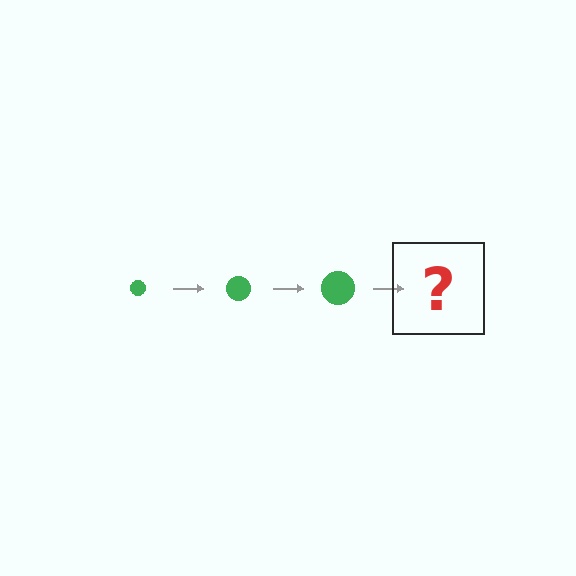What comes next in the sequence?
The next element should be a green circle, larger than the previous one.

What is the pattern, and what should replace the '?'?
The pattern is that the circle gets progressively larger each step. The '?' should be a green circle, larger than the previous one.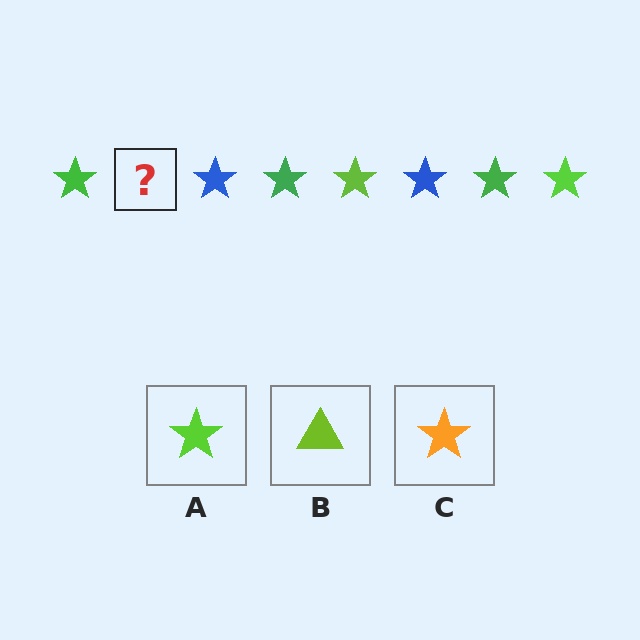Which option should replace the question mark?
Option A.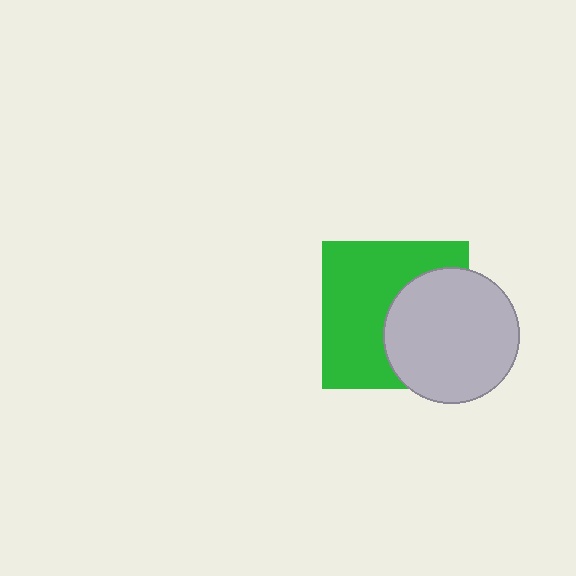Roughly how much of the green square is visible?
About half of it is visible (roughly 58%).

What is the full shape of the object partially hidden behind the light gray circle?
The partially hidden object is a green square.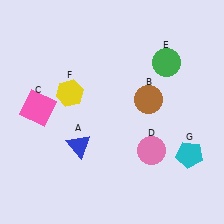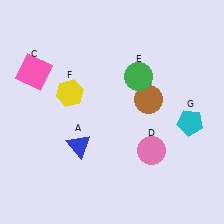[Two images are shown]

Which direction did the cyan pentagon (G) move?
The cyan pentagon (G) moved up.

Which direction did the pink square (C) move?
The pink square (C) moved up.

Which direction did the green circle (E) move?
The green circle (E) moved left.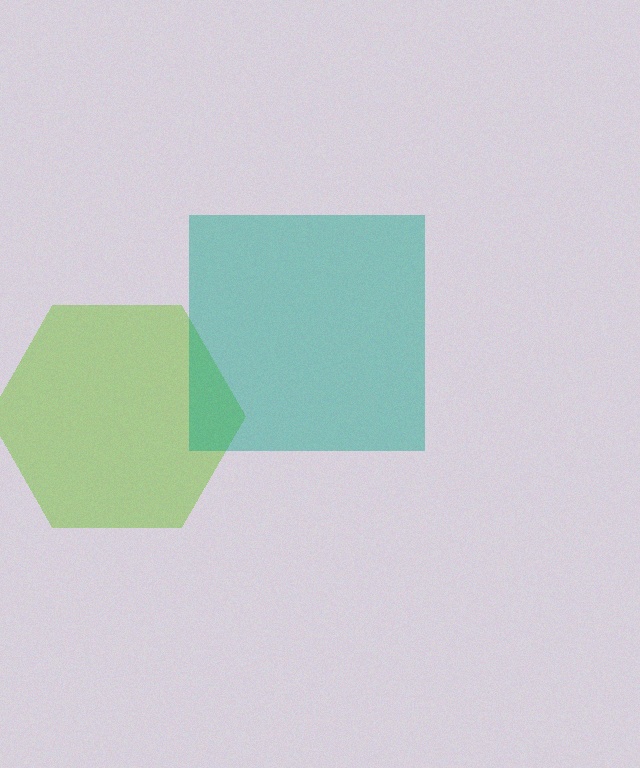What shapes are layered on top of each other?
The layered shapes are: a lime hexagon, a teal square.